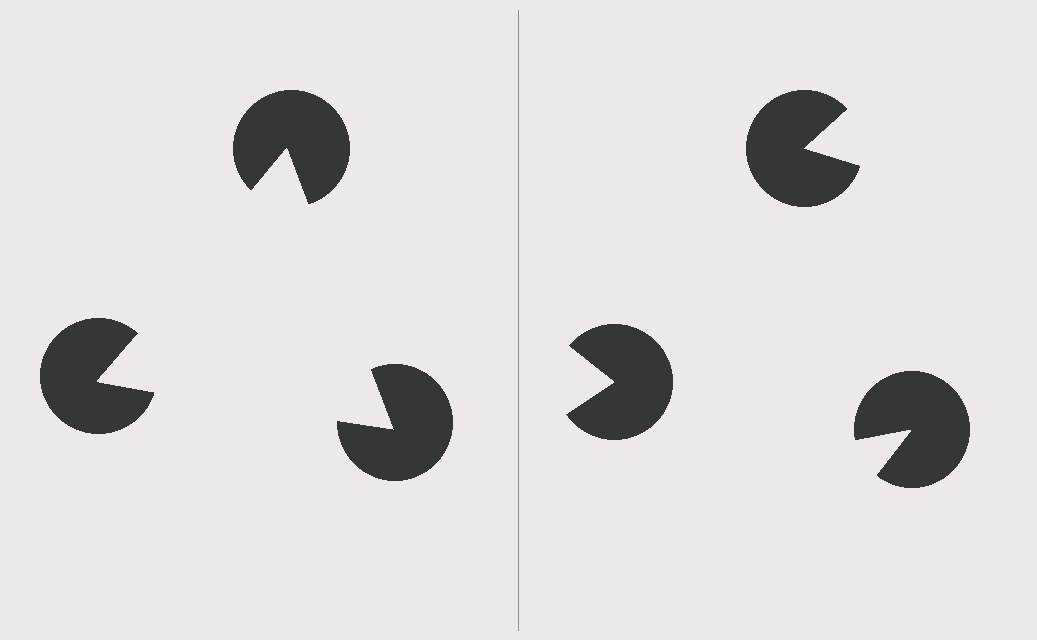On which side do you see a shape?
An illusory triangle appears on the left side. On the right side the wedge cuts are rotated, so no coherent shape forms.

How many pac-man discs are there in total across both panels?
6 — 3 on each side.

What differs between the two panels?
The pac-man discs are positioned identically on both sides; only the wedge orientations differ. On the left they align to a triangle; on the right they are misaligned.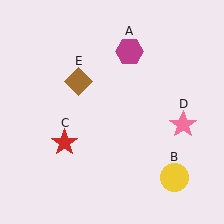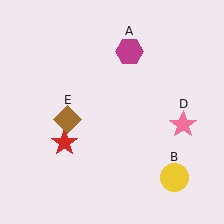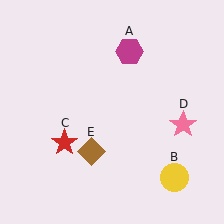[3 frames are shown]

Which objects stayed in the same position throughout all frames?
Magenta hexagon (object A) and yellow circle (object B) and red star (object C) and pink star (object D) remained stationary.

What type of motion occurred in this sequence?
The brown diamond (object E) rotated counterclockwise around the center of the scene.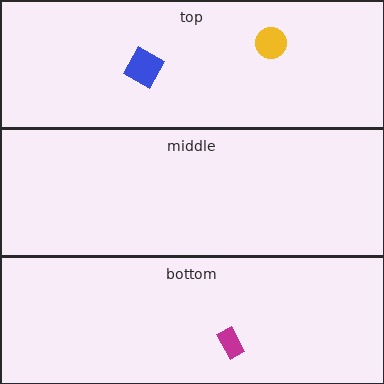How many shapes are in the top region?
2.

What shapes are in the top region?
The blue diamond, the yellow circle.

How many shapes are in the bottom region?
1.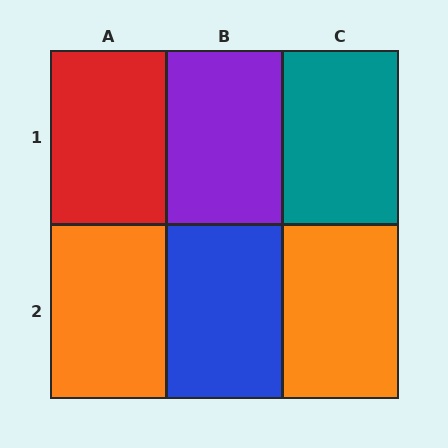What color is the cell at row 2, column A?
Orange.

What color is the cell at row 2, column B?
Blue.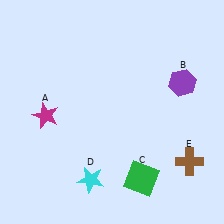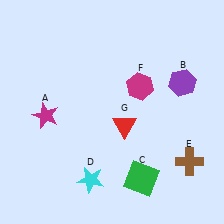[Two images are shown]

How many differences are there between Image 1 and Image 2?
There are 2 differences between the two images.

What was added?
A magenta hexagon (F), a red triangle (G) were added in Image 2.